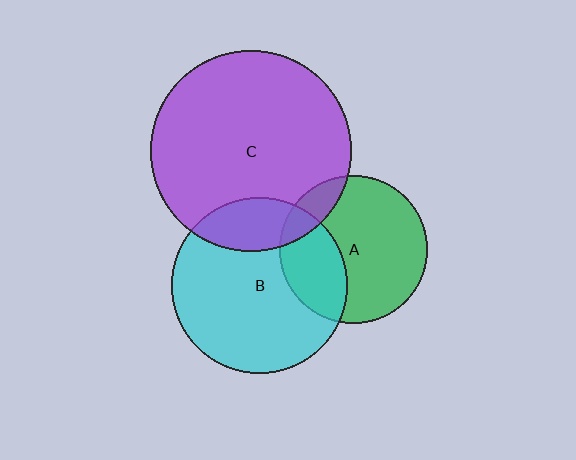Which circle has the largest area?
Circle C (purple).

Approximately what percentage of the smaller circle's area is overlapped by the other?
Approximately 15%.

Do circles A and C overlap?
Yes.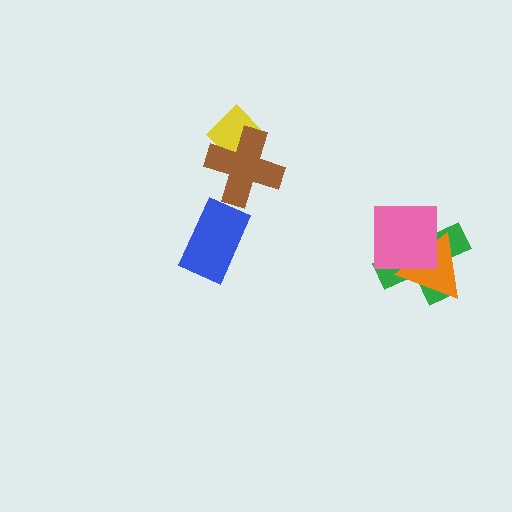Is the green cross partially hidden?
Yes, it is partially covered by another shape.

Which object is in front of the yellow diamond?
The brown cross is in front of the yellow diamond.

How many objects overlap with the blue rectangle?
0 objects overlap with the blue rectangle.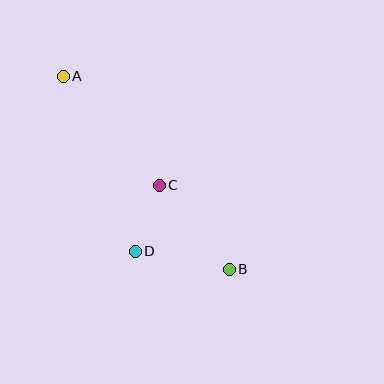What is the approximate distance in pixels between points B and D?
The distance between B and D is approximately 96 pixels.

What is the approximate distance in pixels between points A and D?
The distance between A and D is approximately 189 pixels.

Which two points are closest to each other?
Points C and D are closest to each other.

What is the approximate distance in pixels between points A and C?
The distance between A and C is approximately 145 pixels.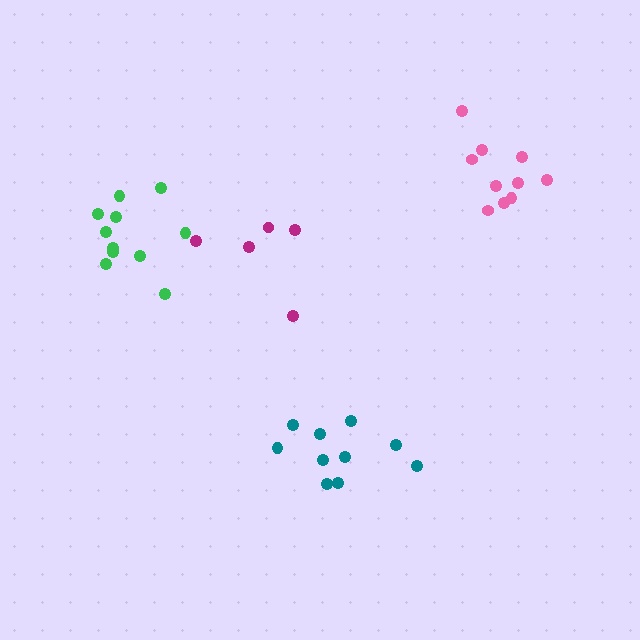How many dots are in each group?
Group 1: 10 dots, Group 2: 10 dots, Group 3: 5 dots, Group 4: 11 dots (36 total).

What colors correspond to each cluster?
The clusters are colored: pink, teal, magenta, green.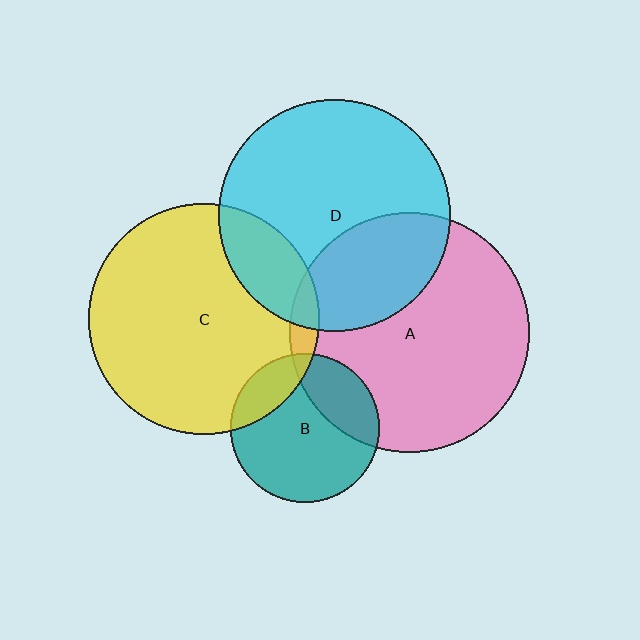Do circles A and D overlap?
Yes.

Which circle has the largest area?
Circle A (pink).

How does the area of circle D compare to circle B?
Approximately 2.4 times.